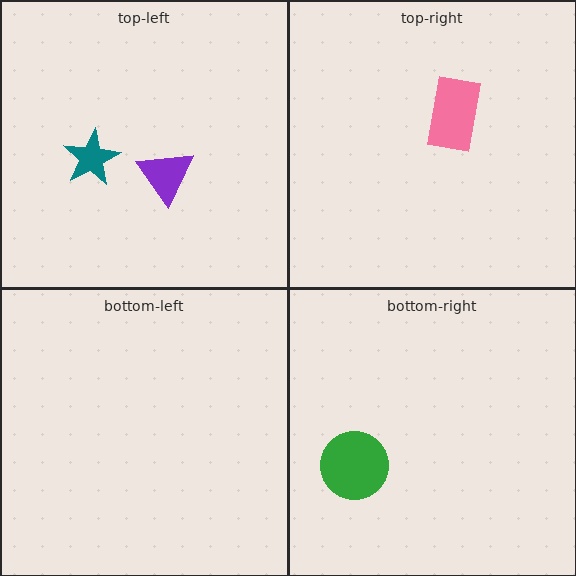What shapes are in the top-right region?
The pink rectangle.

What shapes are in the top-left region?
The teal star, the purple triangle.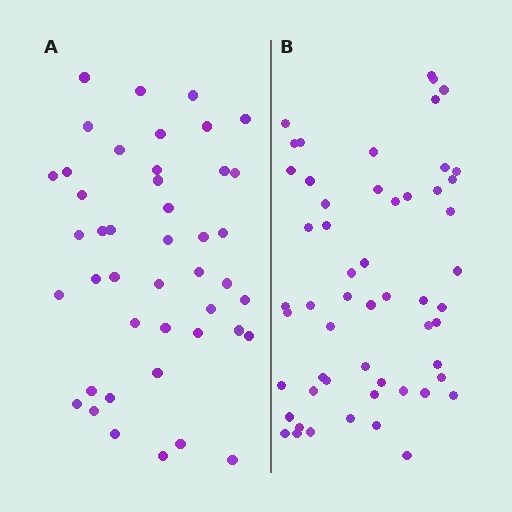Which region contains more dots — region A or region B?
Region B (the right region) has more dots.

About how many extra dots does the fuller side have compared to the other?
Region B has roughly 12 or so more dots than region A.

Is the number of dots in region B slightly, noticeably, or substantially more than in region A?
Region B has noticeably more, but not dramatically so. The ratio is roughly 1.2 to 1.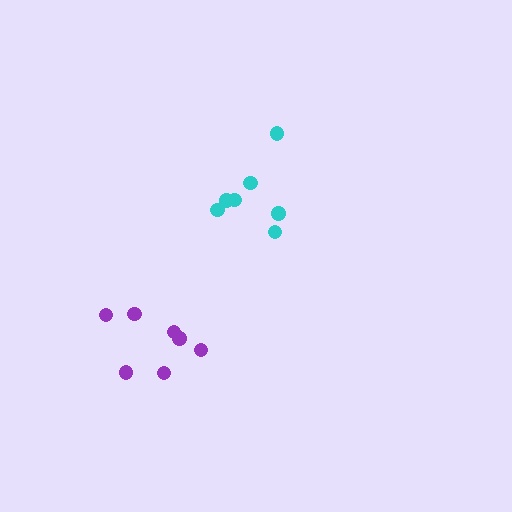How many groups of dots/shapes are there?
There are 2 groups.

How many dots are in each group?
Group 1: 7 dots, Group 2: 7 dots (14 total).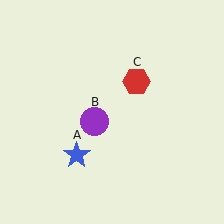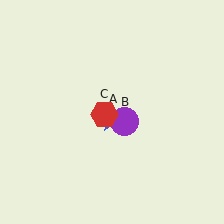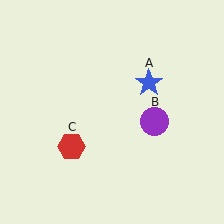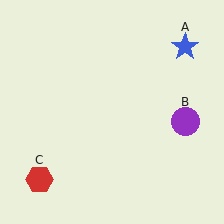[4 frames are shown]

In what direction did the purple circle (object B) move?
The purple circle (object B) moved right.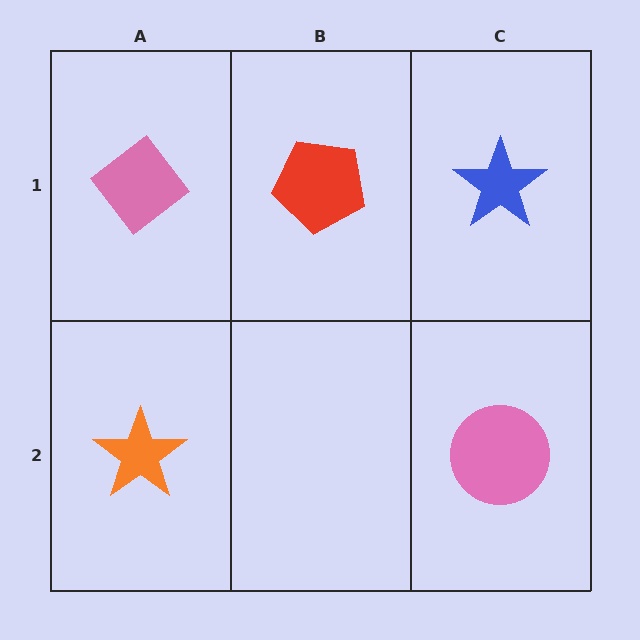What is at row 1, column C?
A blue star.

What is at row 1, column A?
A pink diamond.